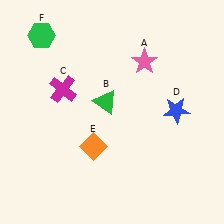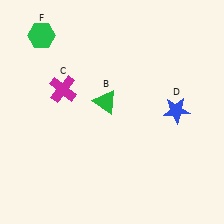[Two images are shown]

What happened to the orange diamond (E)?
The orange diamond (E) was removed in Image 2. It was in the bottom-left area of Image 1.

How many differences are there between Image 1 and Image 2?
There are 2 differences between the two images.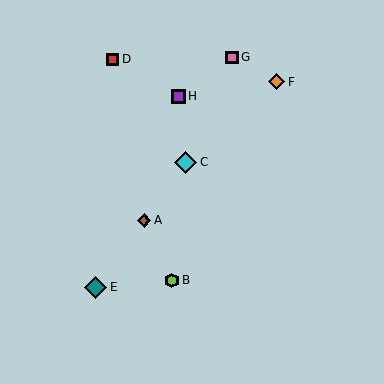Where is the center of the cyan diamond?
The center of the cyan diamond is at (186, 162).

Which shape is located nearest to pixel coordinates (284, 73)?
The orange diamond (labeled F) at (277, 82) is nearest to that location.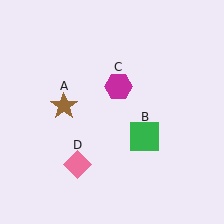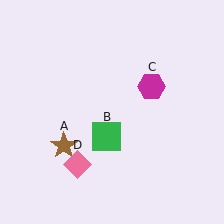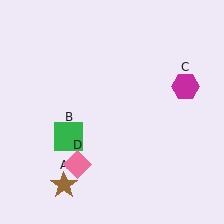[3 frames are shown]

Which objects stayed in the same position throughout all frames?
Pink diamond (object D) remained stationary.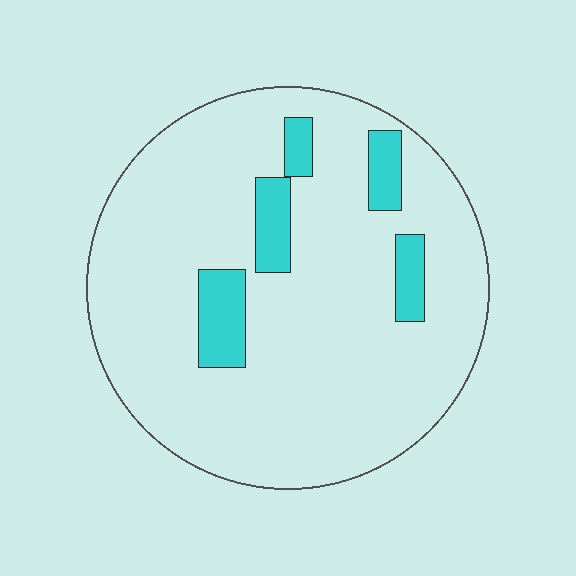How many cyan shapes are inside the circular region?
5.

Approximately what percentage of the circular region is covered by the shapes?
Approximately 10%.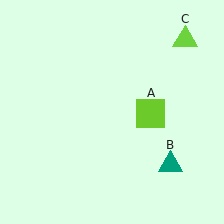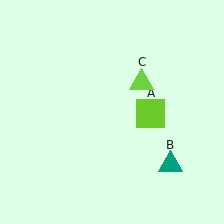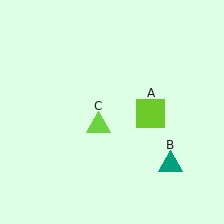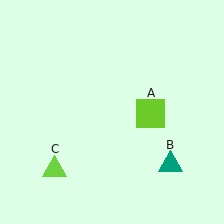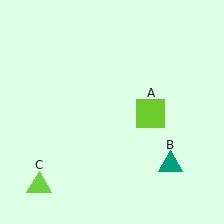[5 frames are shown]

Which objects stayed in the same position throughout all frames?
Lime square (object A) and teal triangle (object B) remained stationary.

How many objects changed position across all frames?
1 object changed position: lime triangle (object C).